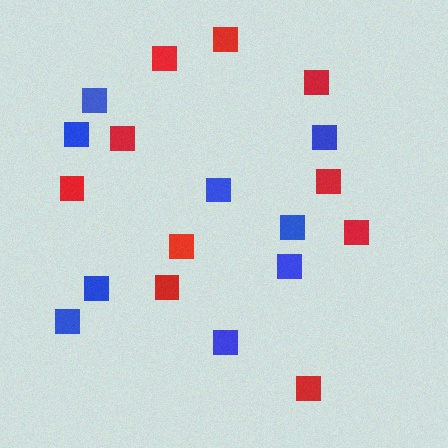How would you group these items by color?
There are 2 groups: one group of blue squares (9) and one group of red squares (10).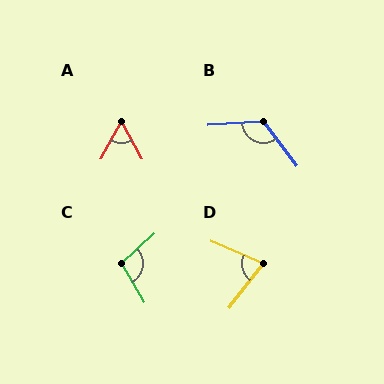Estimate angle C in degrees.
Approximately 102 degrees.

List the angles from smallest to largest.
A (58°), D (75°), C (102°), B (123°).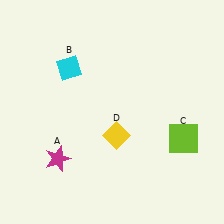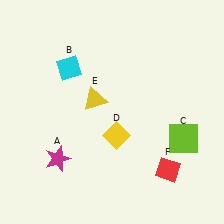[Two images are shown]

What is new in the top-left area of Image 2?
A yellow triangle (E) was added in the top-left area of Image 2.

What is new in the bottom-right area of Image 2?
A red diamond (F) was added in the bottom-right area of Image 2.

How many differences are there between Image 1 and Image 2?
There are 2 differences between the two images.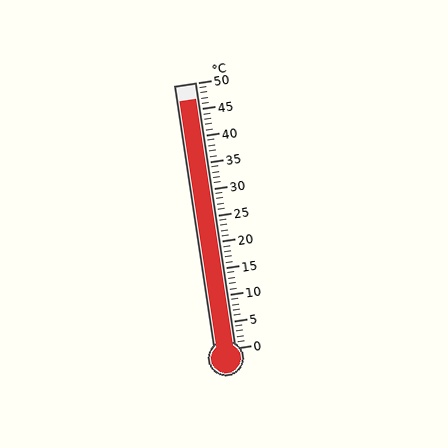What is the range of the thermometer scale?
The thermometer scale ranges from 0°C to 50°C.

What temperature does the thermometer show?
The thermometer shows approximately 47°C.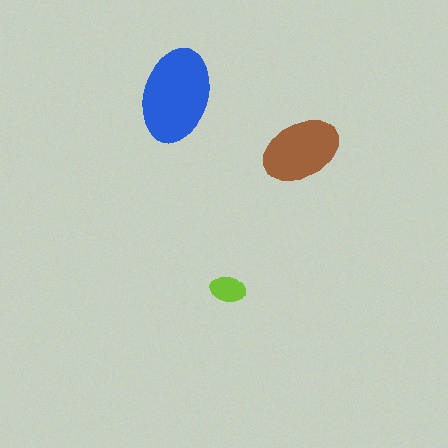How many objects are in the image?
There are 3 objects in the image.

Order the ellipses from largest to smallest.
the blue one, the brown one, the lime one.